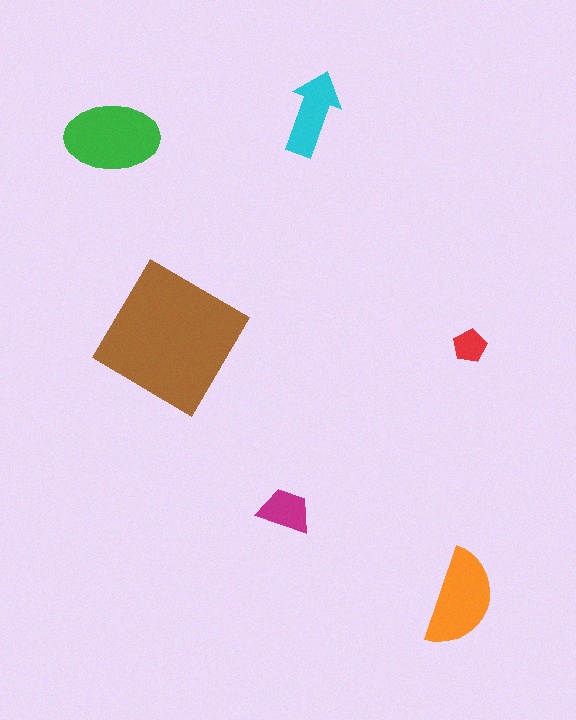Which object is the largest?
The brown diamond.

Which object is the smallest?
The red pentagon.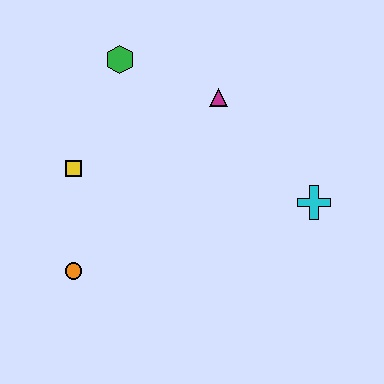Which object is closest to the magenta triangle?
The green hexagon is closest to the magenta triangle.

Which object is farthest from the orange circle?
The cyan cross is farthest from the orange circle.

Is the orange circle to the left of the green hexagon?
Yes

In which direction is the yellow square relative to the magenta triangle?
The yellow square is to the left of the magenta triangle.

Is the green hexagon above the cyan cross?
Yes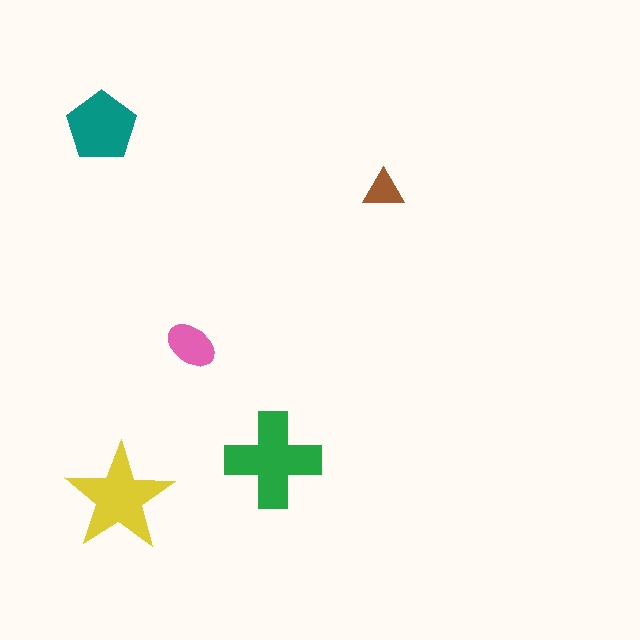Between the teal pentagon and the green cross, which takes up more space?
The green cross.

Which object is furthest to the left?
The teal pentagon is leftmost.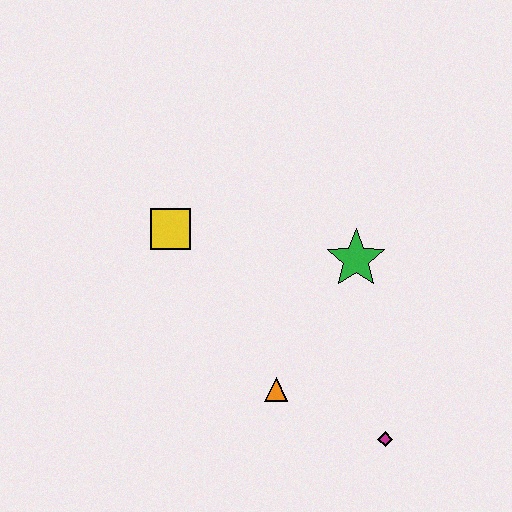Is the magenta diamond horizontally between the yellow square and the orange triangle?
No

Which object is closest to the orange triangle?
The magenta diamond is closest to the orange triangle.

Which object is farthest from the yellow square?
The magenta diamond is farthest from the yellow square.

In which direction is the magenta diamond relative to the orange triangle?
The magenta diamond is to the right of the orange triangle.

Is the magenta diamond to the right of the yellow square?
Yes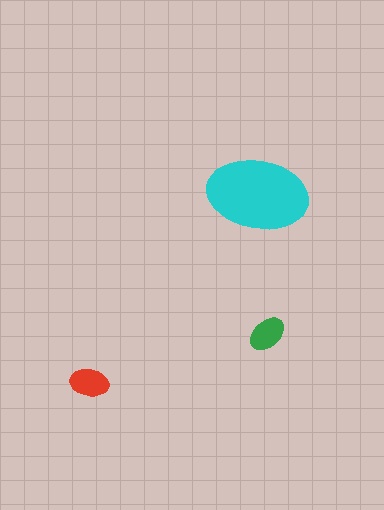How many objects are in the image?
There are 3 objects in the image.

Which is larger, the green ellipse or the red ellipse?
The red one.